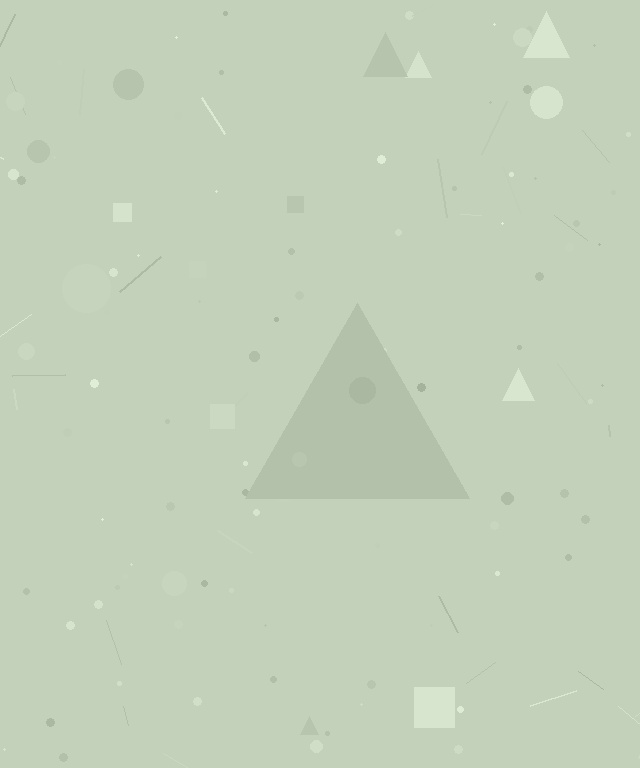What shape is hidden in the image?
A triangle is hidden in the image.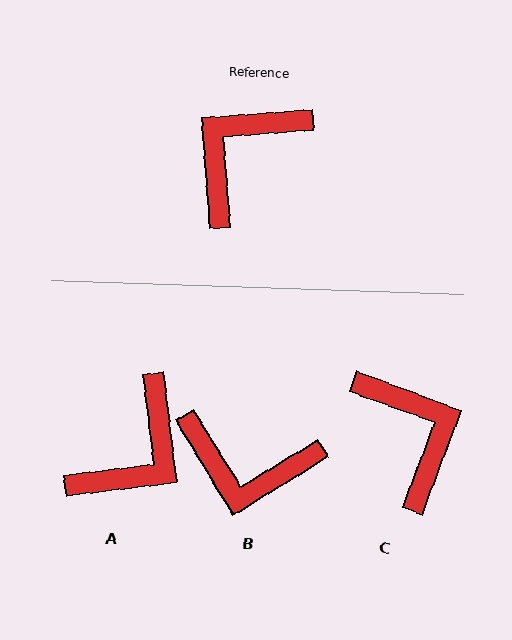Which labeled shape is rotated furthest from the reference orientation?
A, about 177 degrees away.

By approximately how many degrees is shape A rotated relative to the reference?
Approximately 177 degrees clockwise.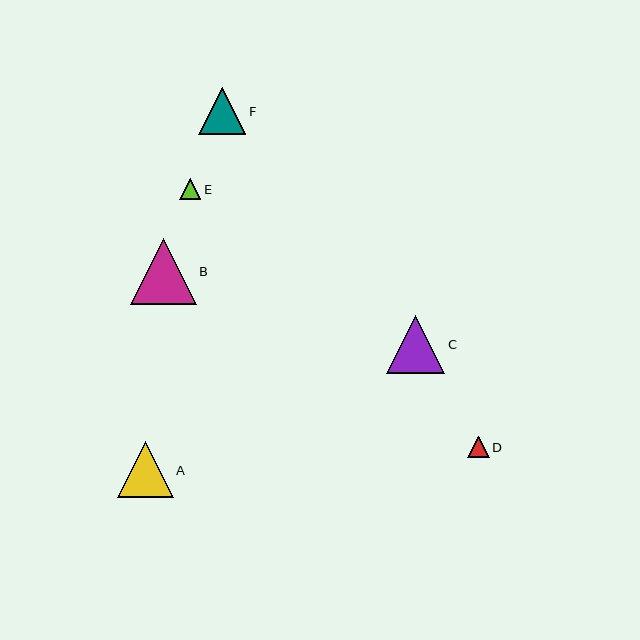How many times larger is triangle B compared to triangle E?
Triangle B is approximately 3.1 times the size of triangle E.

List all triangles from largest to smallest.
From largest to smallest: B, C, A, F, D, E.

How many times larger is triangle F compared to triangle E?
Triangle F is approximately 2.2 times the size of triangle E.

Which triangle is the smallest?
Triangle E is the smallest with a size of approximately 21 pixels.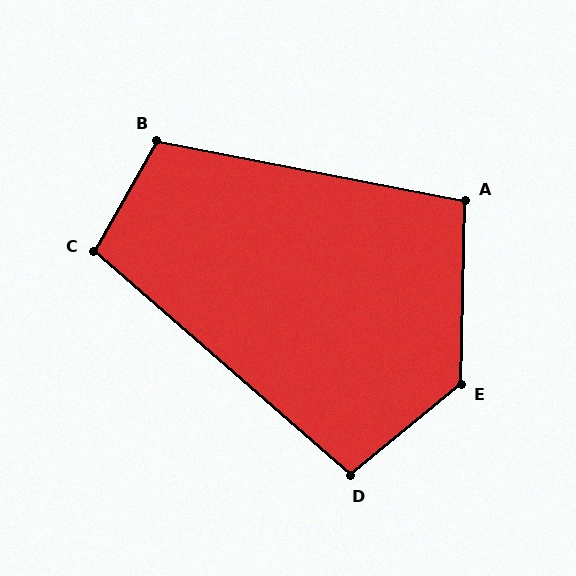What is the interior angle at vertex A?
Approximately 100 degrees (obtuse).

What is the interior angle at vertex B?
Approximately 108 degrees (obtuse).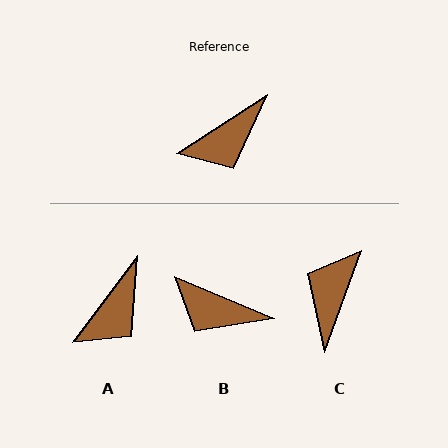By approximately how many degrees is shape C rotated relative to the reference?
Approximately 143 degrees clockwise.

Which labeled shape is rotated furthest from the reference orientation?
C, about 143 degrees away.